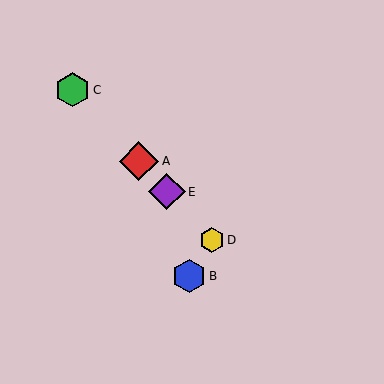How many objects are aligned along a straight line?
4 objects (A, C, D, E) are aligned along a straight line.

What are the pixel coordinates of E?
Object E is at (167, 192).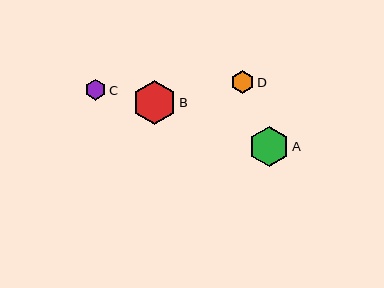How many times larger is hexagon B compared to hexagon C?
Hexagon B is approximately 2.1 times the size of hexagon C.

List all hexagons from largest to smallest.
From largest to smallest: B, A, D, C.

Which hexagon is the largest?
Hexagon B is the largest with a size of approximately 44 pixels.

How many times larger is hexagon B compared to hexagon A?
Hexagon B is approximately 1.1 times the size of hexagon A.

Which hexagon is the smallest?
Hexagon C is the smallest with a size of approximately 21 pixels.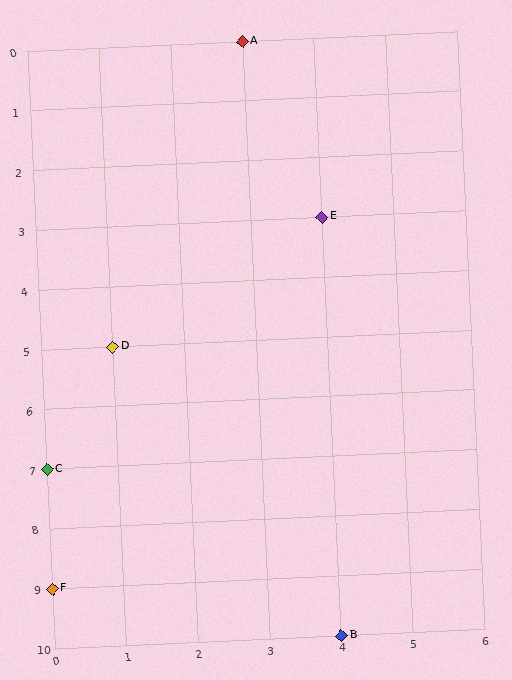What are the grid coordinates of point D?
Point D is at grid coordinates (1, 5).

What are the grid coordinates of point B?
Point B is at grid coordinates (4, 10).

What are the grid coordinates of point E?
Point E is at grid coordinates (4, 3).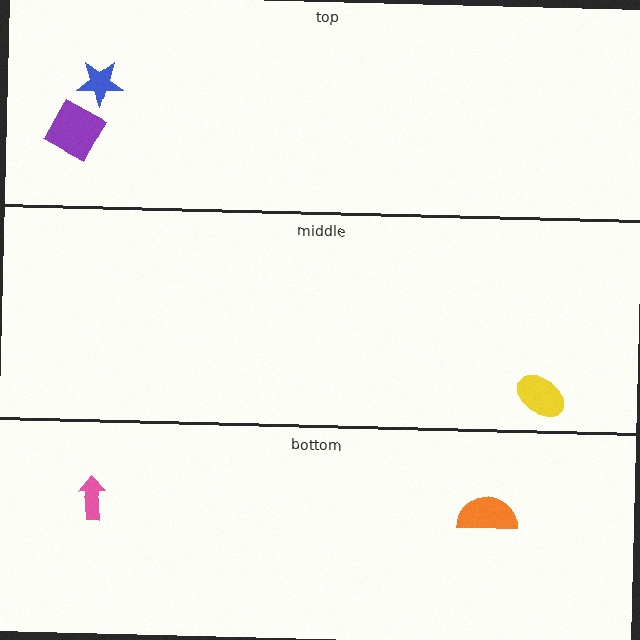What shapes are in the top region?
The blue star, the purple diamond.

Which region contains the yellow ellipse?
The middle region.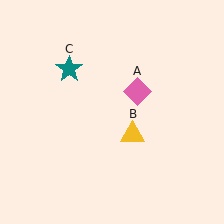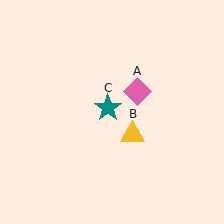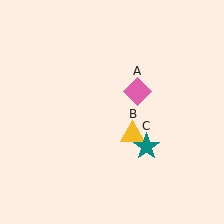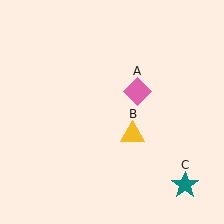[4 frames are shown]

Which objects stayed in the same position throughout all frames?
Pink diamond (object A) and yellow triangle (object B) remained stationary.